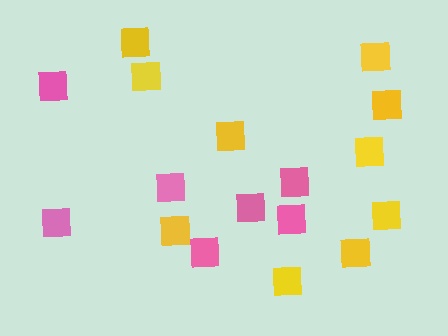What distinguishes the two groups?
There are 2 groups: one group of pink squares (7) and one group of yellow squares (10).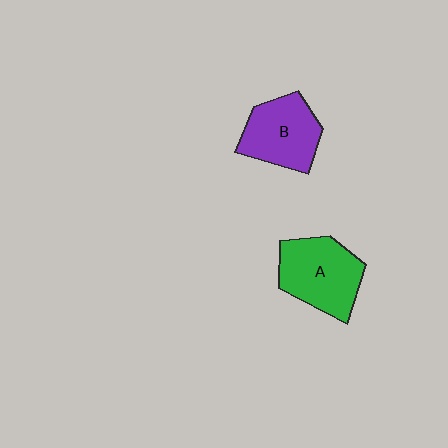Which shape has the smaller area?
Shape B (purple).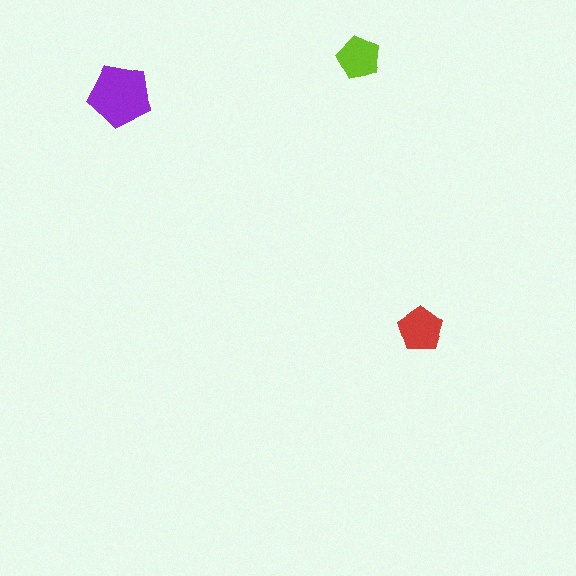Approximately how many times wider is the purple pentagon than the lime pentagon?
About 1.5 times wider.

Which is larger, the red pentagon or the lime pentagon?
The red one.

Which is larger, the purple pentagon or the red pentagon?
The purple one.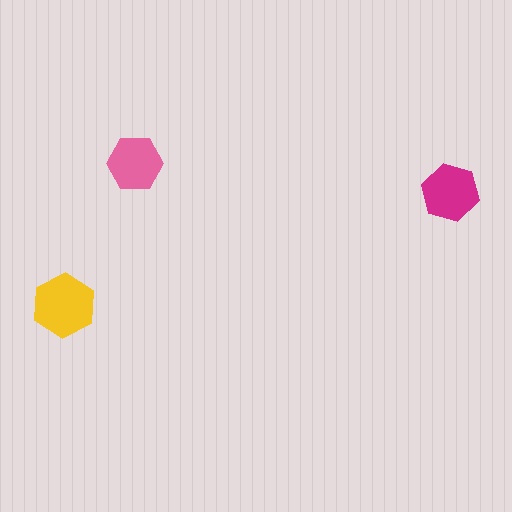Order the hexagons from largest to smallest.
the yellow one, the magenta one, the pink one.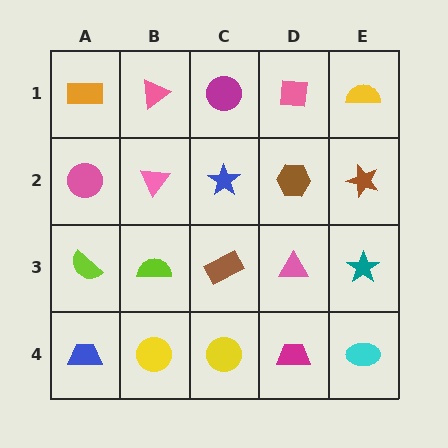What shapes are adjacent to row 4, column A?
A lime semicircle (row 3, column A), a yellow circle (row 4, column B).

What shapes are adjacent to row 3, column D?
A brown hexagon (row 2, column D), a magenta trapezoid (row 4, column D), a brown rectangle (row 3, column C), a teal star (row 3, column E).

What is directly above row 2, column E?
A yellow semicircle.